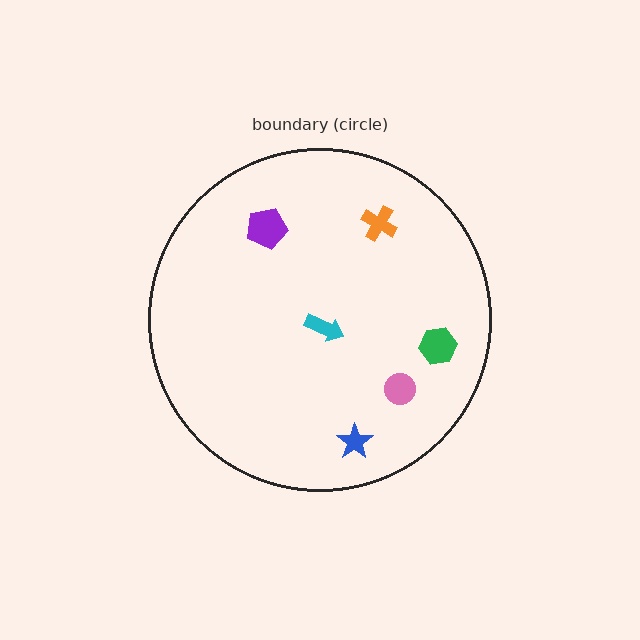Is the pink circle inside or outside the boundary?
Inside.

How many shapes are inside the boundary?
6 inside, 0 outside.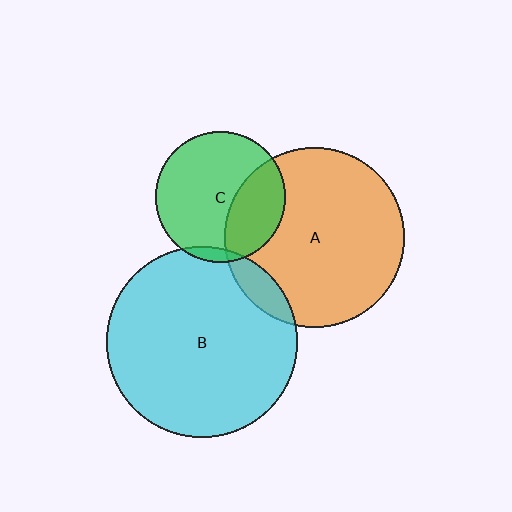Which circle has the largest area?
Circle B (cyan).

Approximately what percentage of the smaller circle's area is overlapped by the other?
Approximately 30%.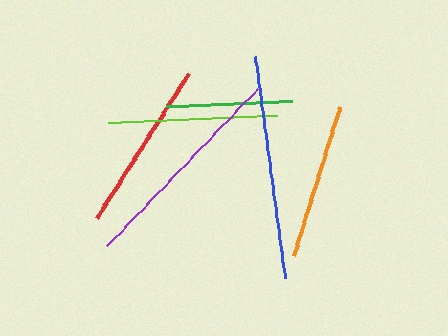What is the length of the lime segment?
The lime segment is approximately 169 pixels long.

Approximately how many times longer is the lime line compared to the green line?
The lime line is approximately 1.3 times the length of the green line.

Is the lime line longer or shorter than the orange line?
The lime line is longer than the orange line.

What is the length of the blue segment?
The blue segment is approximately 224 pixels long.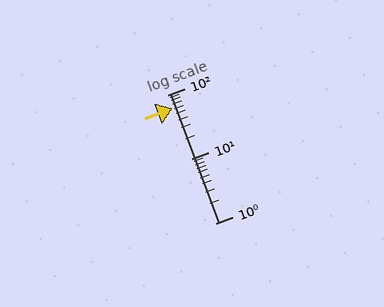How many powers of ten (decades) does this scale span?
The scale spans 2 decades, from 1 to 100.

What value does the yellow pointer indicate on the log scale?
The pointer indicates approximately 62.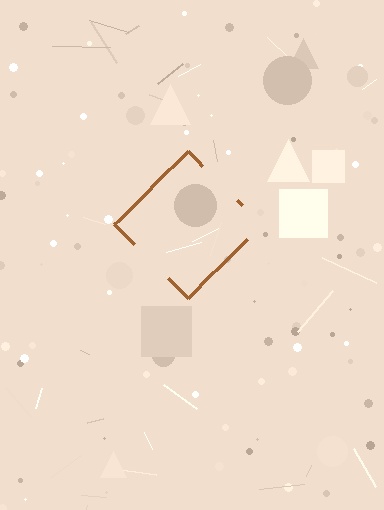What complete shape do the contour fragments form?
The contour fragments form a diamond.